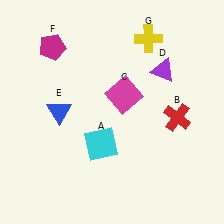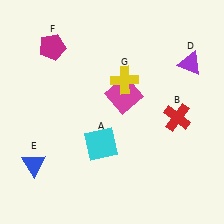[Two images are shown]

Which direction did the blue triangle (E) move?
The blue triangle (E) moved down.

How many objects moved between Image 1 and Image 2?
3 objects moved between the two images.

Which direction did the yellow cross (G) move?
The yellow cross (G) moved down.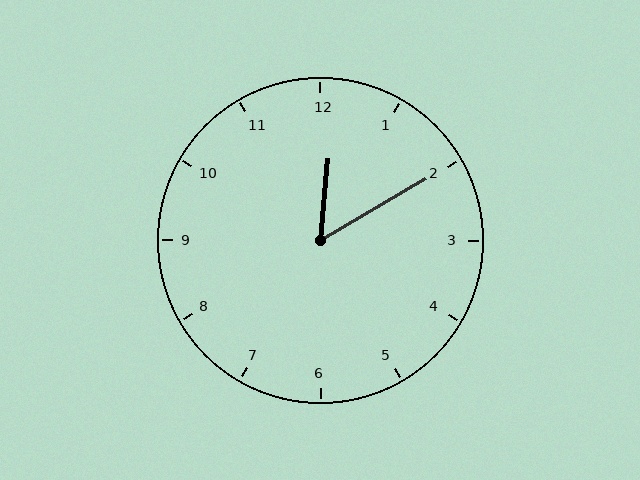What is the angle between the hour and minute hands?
Approximately 55 degrees.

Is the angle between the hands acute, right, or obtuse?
It is acute.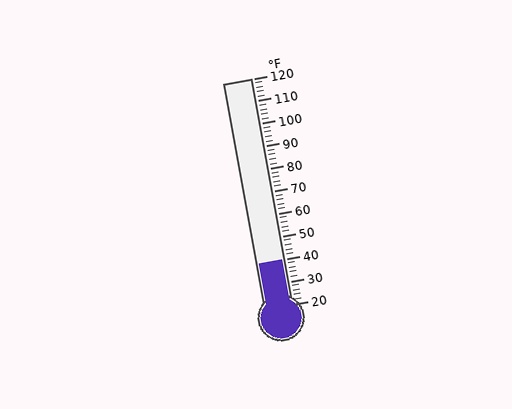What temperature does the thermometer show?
The thermometer shows approximately 40°F.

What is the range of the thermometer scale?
The thermometer scale ranges from 20°F to 120°F.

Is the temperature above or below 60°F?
The temperature is below 60°F.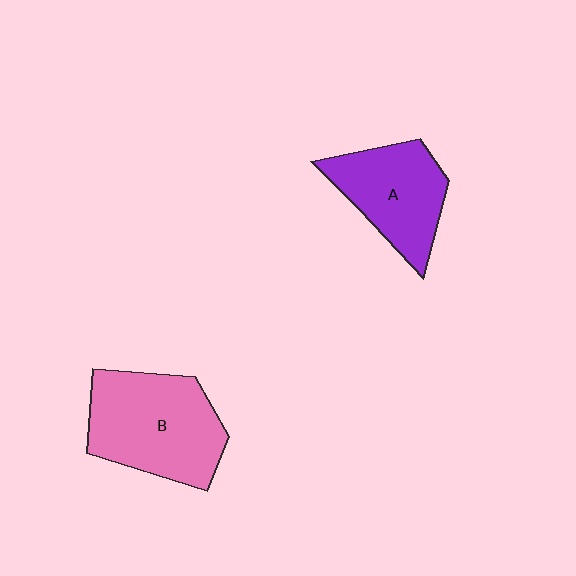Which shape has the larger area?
Shape B (pink).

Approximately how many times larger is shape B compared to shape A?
Approximately 1.3 times.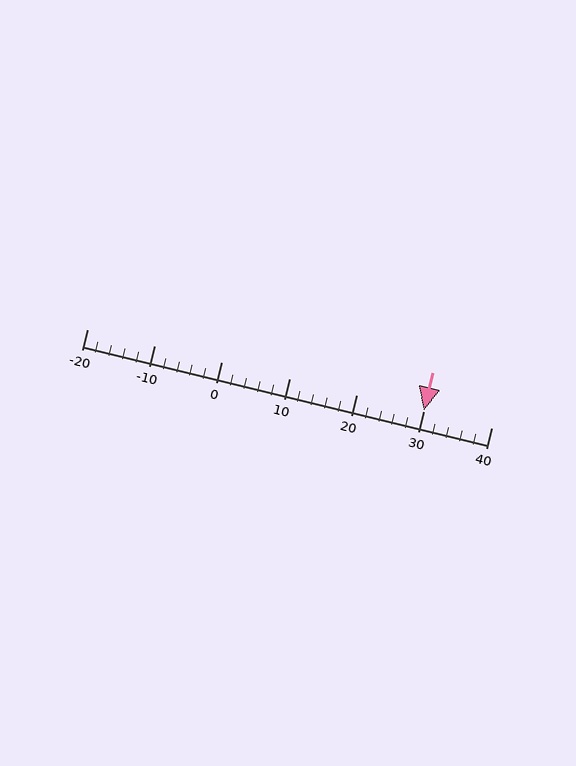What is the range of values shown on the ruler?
The ruler shows values from -20 to 40.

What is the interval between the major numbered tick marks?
The major tick marks are spaced 10 units apart.